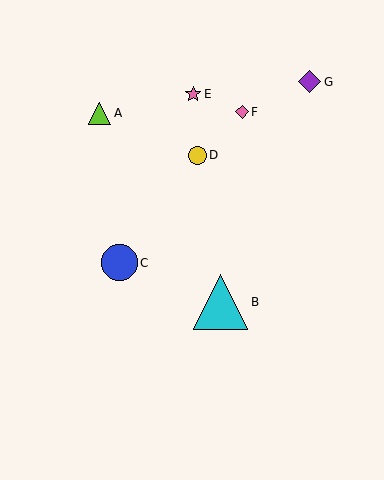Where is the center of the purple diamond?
The center of the purple diamond is at (310, 82).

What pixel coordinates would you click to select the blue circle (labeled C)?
Click at (119, 263) to select the blue circle C.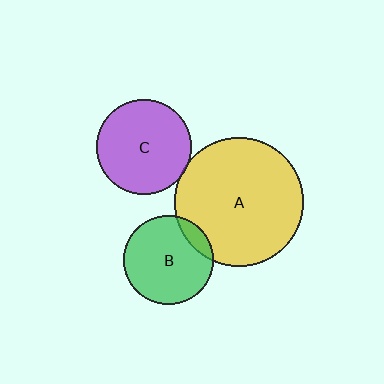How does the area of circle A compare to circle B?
Approximately 2.1 times.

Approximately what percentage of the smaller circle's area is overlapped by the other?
Approximately 10%.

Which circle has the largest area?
Circle A (yellow).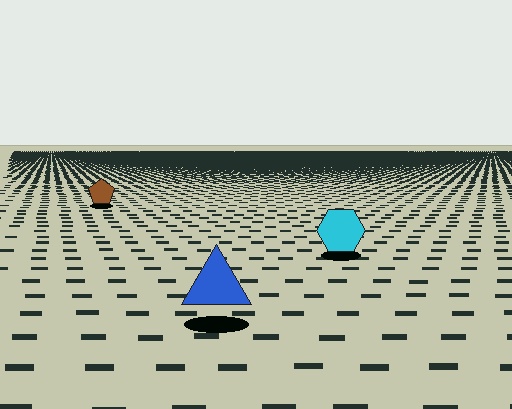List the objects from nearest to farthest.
From nearest to farthest: the blue triangle, the cyan hexagon, the brown pentagon.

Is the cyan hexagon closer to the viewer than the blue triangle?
No. The blue triangle is closer — you can tell from the texture gradient: the ground texture is coarser near it.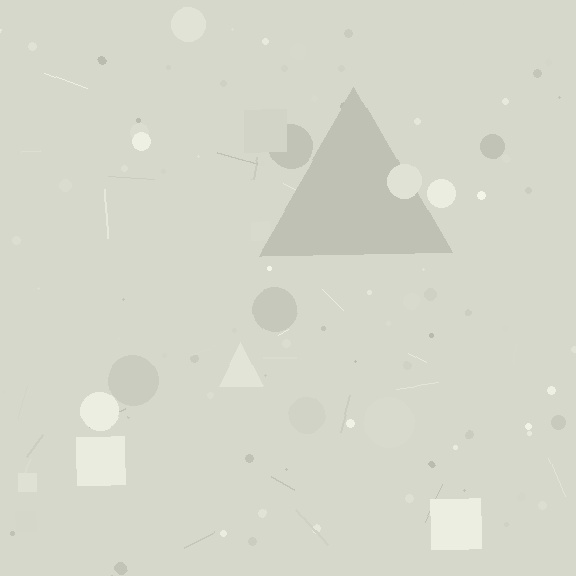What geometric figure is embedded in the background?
A triangle is embedded in the background.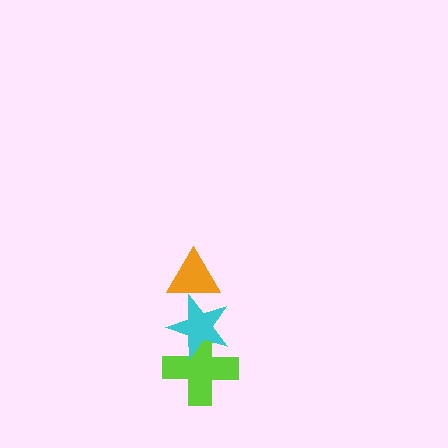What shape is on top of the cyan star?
The orange triangle is on top of the cyan star.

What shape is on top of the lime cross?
The cyan star is on top of the lime cross.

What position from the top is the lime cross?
The lime cross is 3rd from the top.